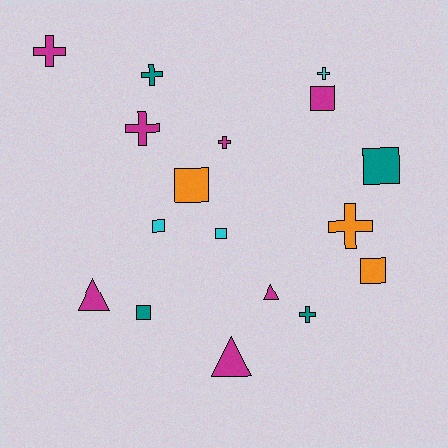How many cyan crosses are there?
There is 1 cyan cross.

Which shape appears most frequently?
Square, with 7 objects.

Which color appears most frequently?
Magenta, with 7 objects.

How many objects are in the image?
There are 17 objects.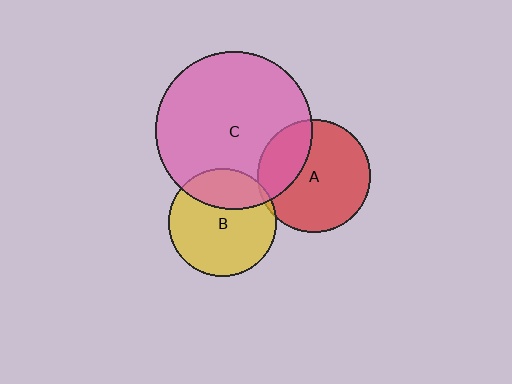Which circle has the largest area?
Circle C (pink).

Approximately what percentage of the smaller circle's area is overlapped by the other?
Approximately 30%.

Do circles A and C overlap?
Yes.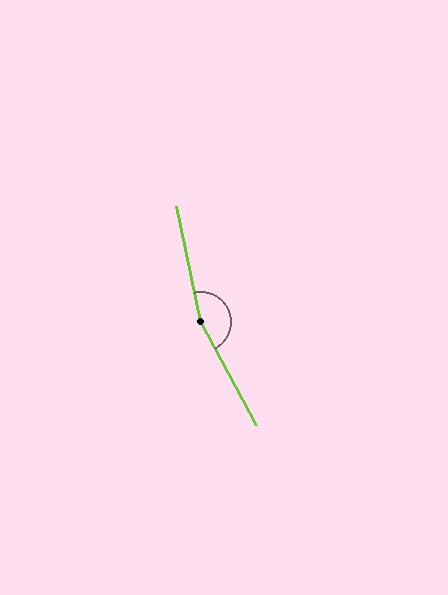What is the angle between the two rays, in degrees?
Approximately 164 degrees.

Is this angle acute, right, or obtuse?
It is obtuse.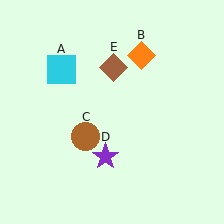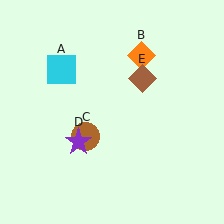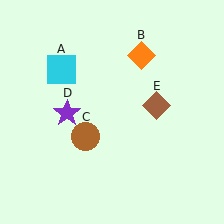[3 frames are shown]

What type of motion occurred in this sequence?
The purple star (object D), brown diamond (object E) rotated clockwise around the center of the scene.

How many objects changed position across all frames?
2 objects changed position: purple star (object D), brown diamond (object E).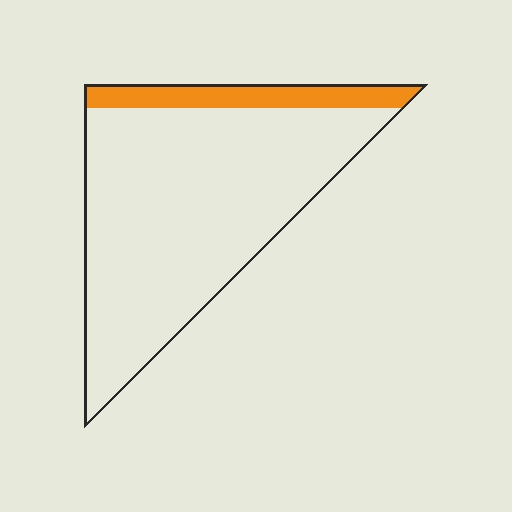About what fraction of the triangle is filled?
About one eighth (1/8).